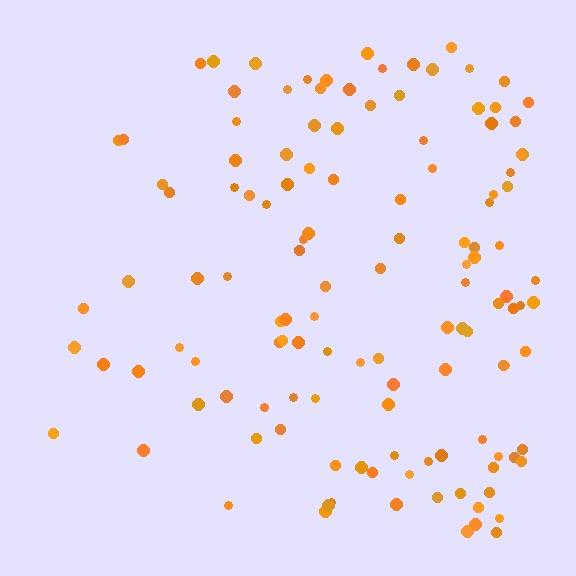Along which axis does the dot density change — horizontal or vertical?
Horizontal.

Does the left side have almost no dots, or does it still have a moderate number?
Still a moderate number, just noticeably fewer than the right.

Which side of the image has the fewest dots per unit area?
The left.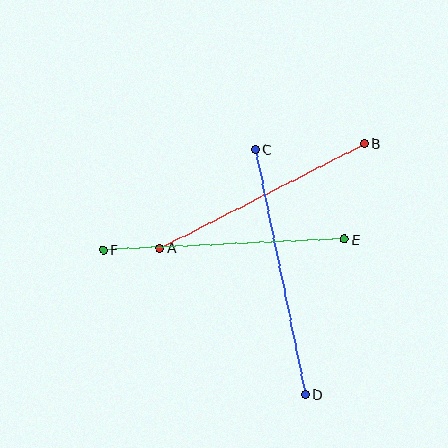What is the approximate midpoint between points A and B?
The midpoint is at approximately (262, 196) pixels.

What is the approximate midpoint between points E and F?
The midpoint is at approximately (224, 245) pixels.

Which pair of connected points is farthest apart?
Points C and D are farthest apart.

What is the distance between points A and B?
The distance is approximately 230 pixels.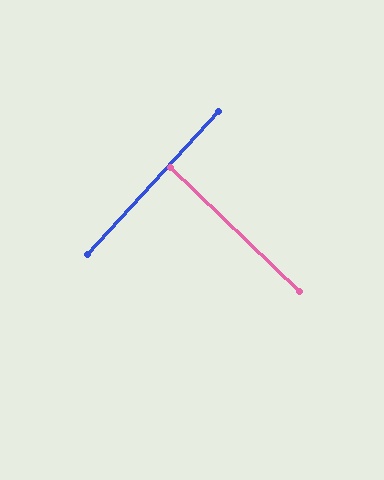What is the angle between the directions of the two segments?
Approximately 89 degrees.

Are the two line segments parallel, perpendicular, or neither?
Perpendicular — they meet at approximately 89°.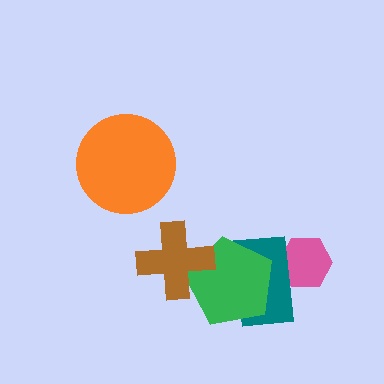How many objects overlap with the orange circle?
0 objects overlap with the orange circle.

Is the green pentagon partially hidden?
Yes, it is partially covered by another shape.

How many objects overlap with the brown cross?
1 object overlaps with the brown cross.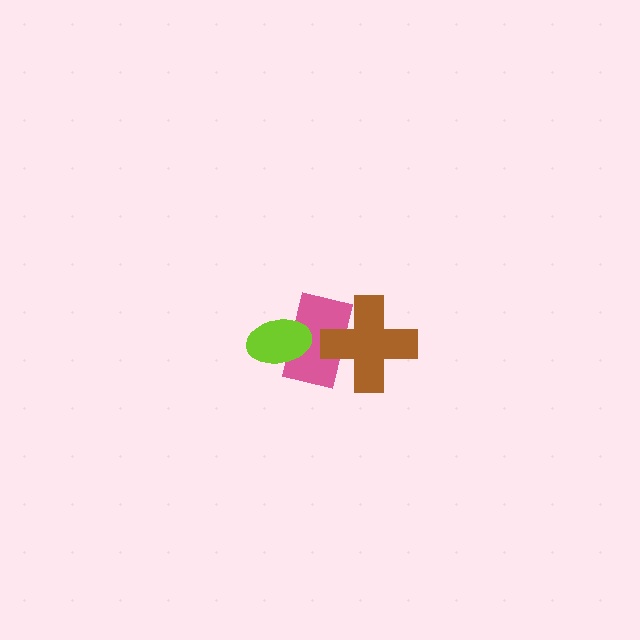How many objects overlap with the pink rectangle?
2 objects overlap with the pink rectangle.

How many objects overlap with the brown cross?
1 object overlaps with the brown cross.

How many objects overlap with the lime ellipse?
1 object overlaps with the lime ellipse.